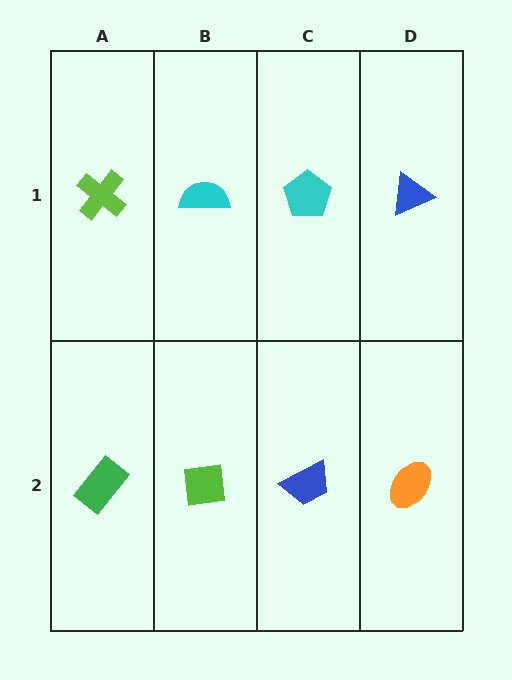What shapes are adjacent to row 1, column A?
A green rectangle (row 2, column A), a cyan semicircle (row 1, column B).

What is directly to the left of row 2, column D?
A blue trapezoid.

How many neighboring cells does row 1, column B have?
3.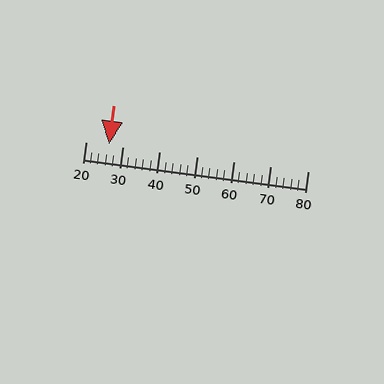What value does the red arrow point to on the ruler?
The red arrow points to approximately 26.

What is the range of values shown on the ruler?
The ruler shows values from 20 to 80.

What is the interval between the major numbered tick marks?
The major tick marks are spaced 10 units apart.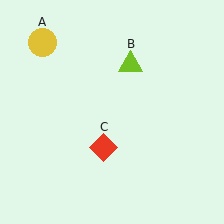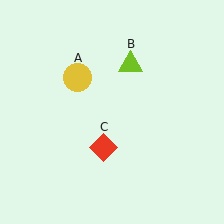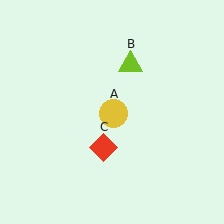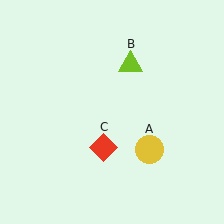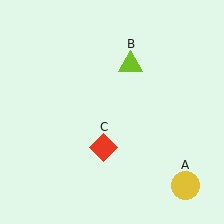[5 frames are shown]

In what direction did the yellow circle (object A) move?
The yellow circle (object A) moved down and to the right.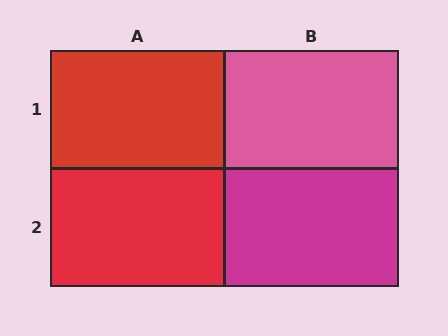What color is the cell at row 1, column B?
Pink.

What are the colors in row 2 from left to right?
Red, magenta.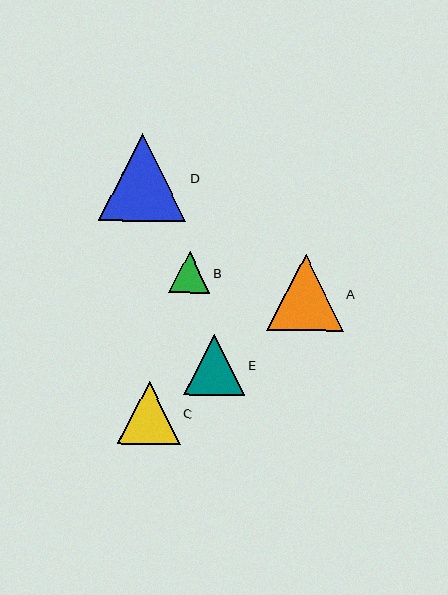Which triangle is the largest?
Triangle D is the largest with a size of approximately 87 pixels.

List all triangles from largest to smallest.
From largest to smallest: D, A, C, E, B.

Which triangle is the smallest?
Triangle B is the smallest with a size of approximately 41 pixels.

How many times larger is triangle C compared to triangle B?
Triangle C is approximately 1.5 times the size of triangle B.